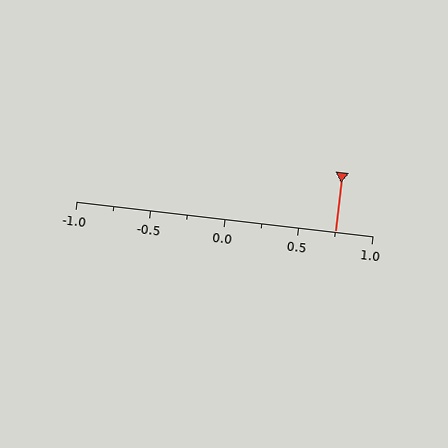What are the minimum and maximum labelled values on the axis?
The axis runs from -1.0 to 1.0.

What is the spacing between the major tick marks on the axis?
The major ticks are spaced 0.5 apart.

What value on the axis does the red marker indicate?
The marker indicates approximately 0.75.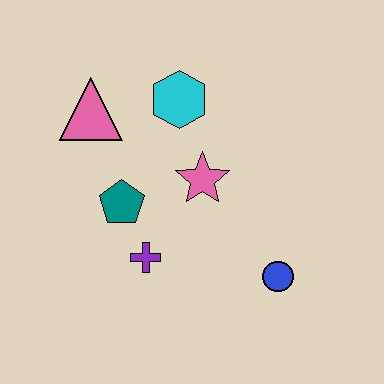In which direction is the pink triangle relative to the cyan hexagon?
The pink triangle is to the left of the cyan hexagon.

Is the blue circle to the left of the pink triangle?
No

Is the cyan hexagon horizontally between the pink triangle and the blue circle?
Yes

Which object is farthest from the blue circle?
The pink triangle is farthest from the blue circle.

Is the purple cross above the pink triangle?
No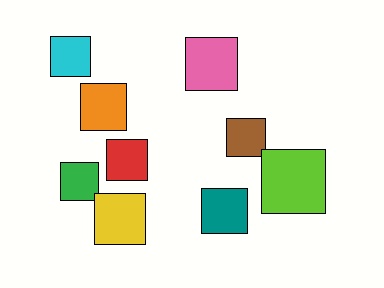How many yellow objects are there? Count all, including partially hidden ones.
There is 1 yellow object.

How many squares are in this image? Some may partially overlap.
There are 9 squares.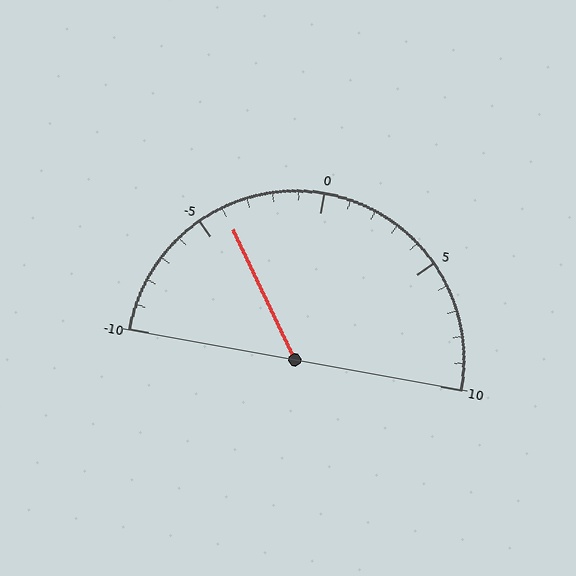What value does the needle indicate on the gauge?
The needle indicates approximately -4.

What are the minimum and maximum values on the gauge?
The gauge ranges from -10 to 10.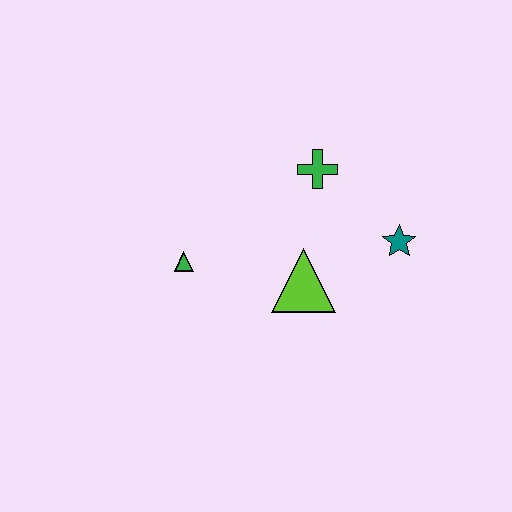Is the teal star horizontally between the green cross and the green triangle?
No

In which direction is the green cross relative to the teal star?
The green cross is to the left of the teal star.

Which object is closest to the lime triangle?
The teal star is closest to the lime triangle.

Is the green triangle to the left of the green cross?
Yes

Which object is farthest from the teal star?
The green triangle is farthest from the teal star.